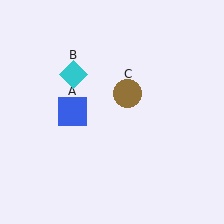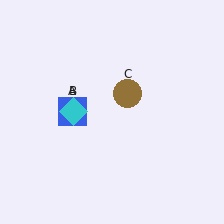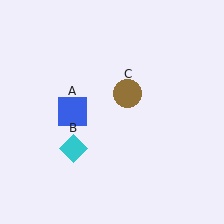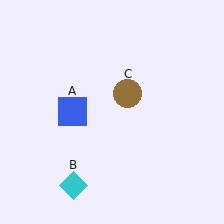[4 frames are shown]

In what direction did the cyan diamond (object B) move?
The cyan diamond (object B) moved down.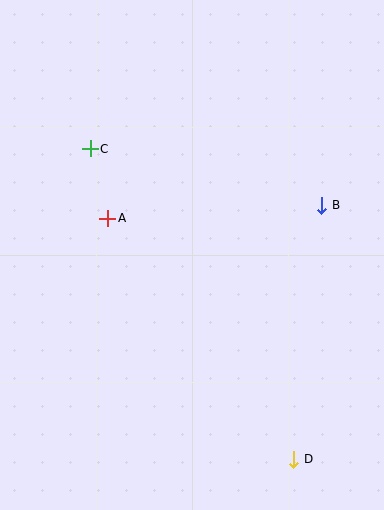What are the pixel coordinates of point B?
Point B is at (322, 205).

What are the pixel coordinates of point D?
Point D is at (294, 459).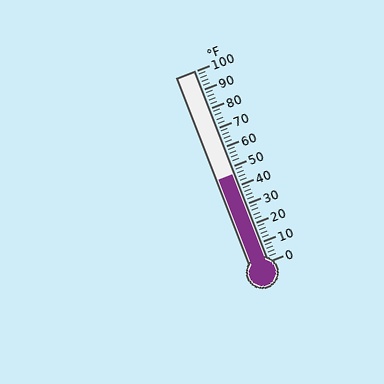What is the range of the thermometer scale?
The thermometer scale ranges from 0°F to 100°F.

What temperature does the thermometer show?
The thermometer shows approximately 46°F.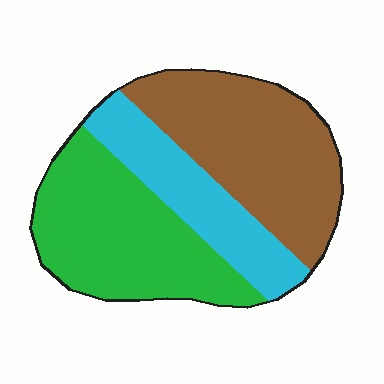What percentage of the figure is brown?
Brown takes up between a quarter and a half of the figure.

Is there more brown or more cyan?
Brown.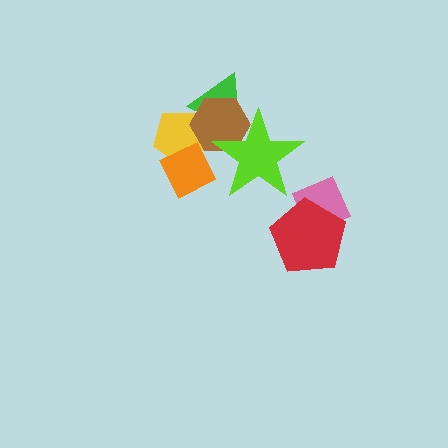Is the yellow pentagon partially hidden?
Yes, it is partially covered by another shape.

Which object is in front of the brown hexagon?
The lime star is in front of the brown hexagon.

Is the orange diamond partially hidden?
No, no other shape covers it.